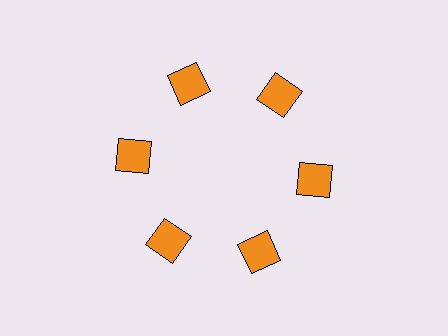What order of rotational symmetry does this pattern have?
This pattern has 6-fold rotational symmetry.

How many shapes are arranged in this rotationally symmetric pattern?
There are 6 shapes, arranged in 6 groups of 1.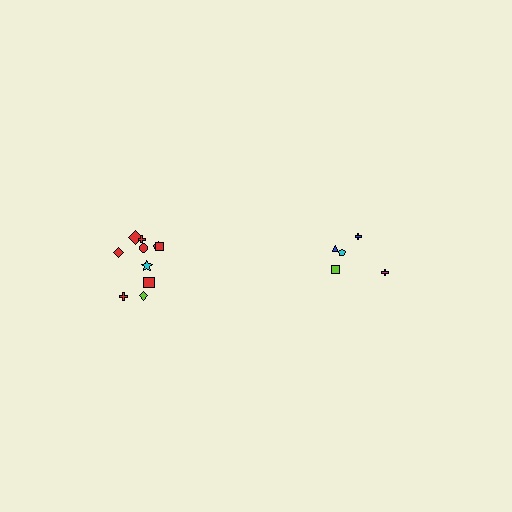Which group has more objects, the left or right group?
The left group.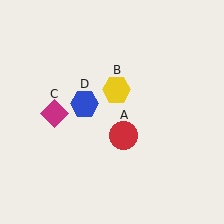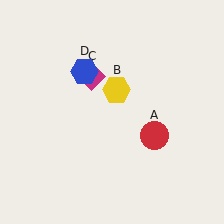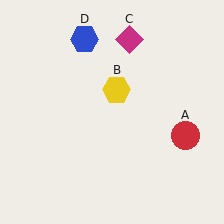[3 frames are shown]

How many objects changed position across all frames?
3 objects changed position: red circle (object A), magenta diamond (object C), blue hexagon (object D).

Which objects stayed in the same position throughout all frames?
Yellow hexagon (object B) remained stationary.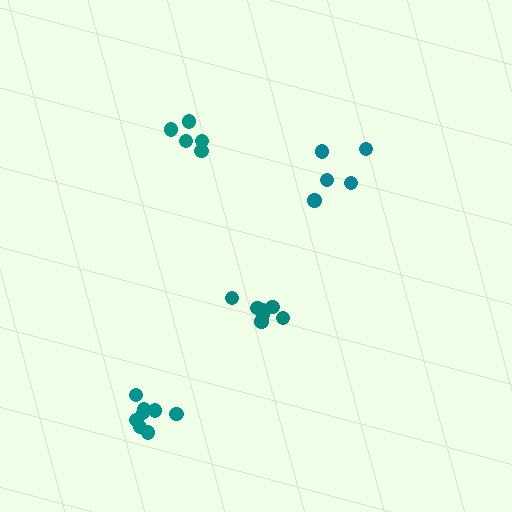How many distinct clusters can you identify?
There are 4 distinct clusters.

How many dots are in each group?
Group 1: 8 dots, Group 2: 7 dots, Group 3: 5 dots, Group 4: 6 dots (26 total).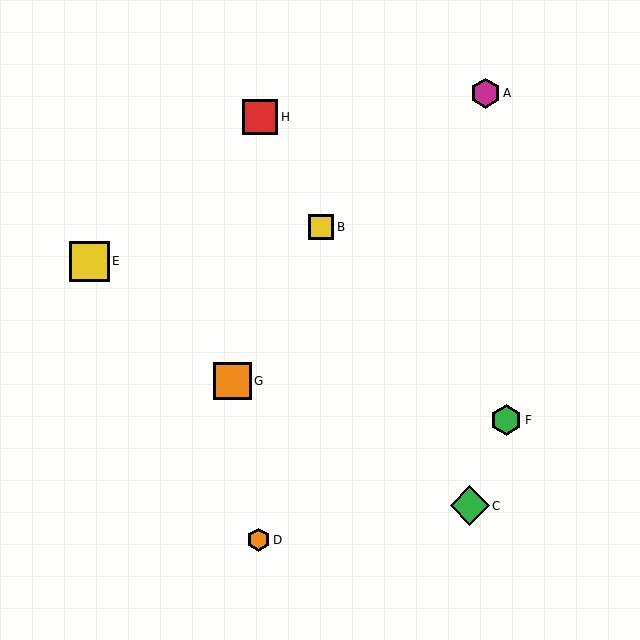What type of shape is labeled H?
Shape H is a red square.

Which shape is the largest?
The yellow square (labeled E) is the largest.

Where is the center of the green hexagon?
The center of the green hexagon is at (506, 420).